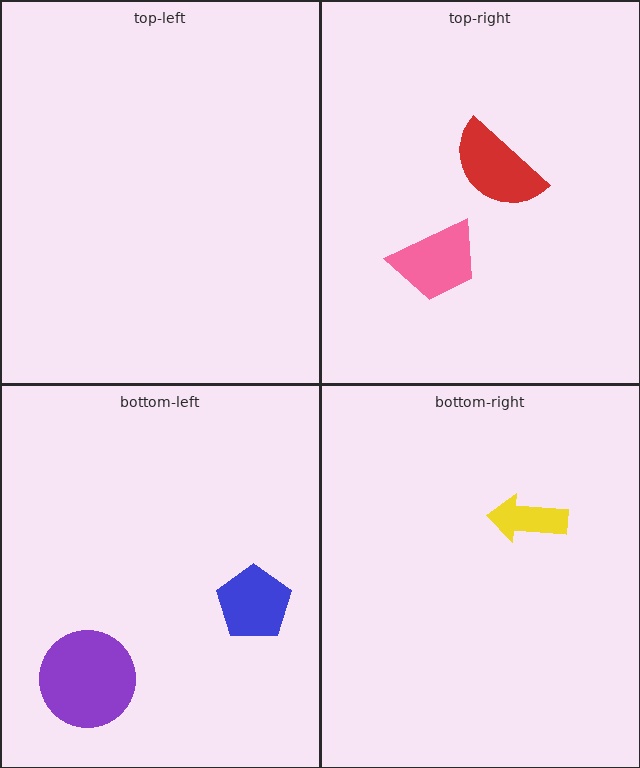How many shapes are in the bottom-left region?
2.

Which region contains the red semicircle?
The top-right region.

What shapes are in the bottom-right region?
The yellow arrow.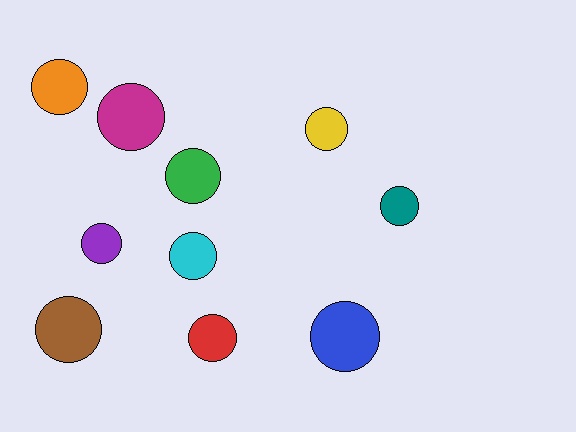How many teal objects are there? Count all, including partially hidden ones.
There is 1 teal object.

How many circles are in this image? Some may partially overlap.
There are 10 circles.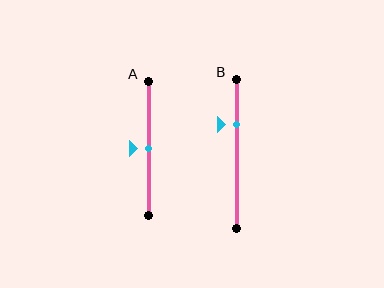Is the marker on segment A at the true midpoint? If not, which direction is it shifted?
Yes, the marker on segment A is at the true midpoint.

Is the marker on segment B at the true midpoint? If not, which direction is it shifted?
No, the marker on segment B is shifted upward by about 19% of the segment length.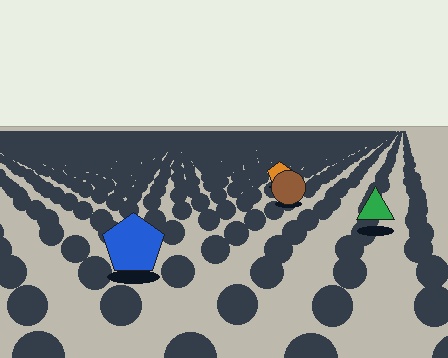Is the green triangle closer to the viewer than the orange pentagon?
Yes. The green triangle is closer — you can tell from the texture gradient: the ground texture is coarser near it.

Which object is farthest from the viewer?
The orange pentagon is farthest from the viewer. It appears smaller and the ground texture around it is denser.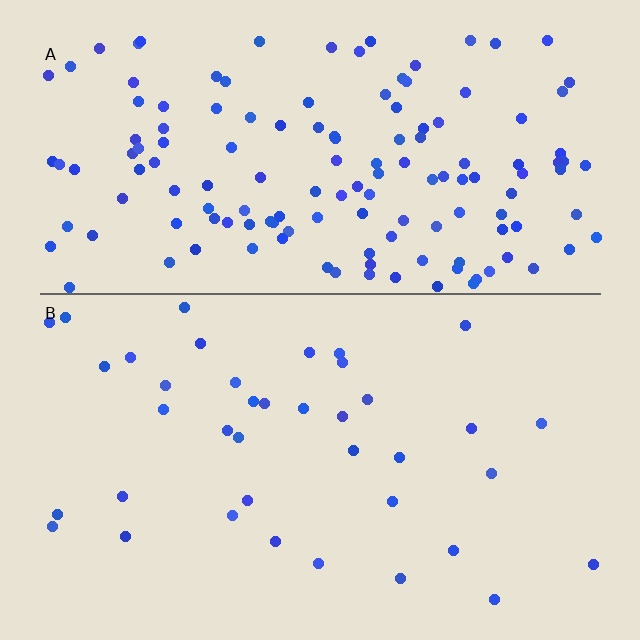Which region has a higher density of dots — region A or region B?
A (the top).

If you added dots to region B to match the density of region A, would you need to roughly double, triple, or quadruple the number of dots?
Approximately quadruple.